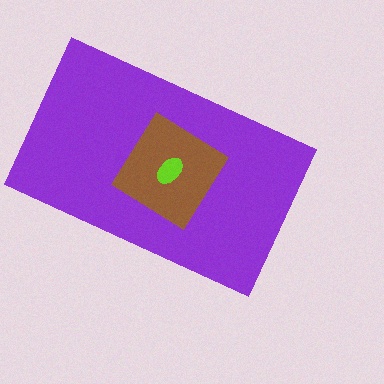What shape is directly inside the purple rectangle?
The brown diamond.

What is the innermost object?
The lime ellipse.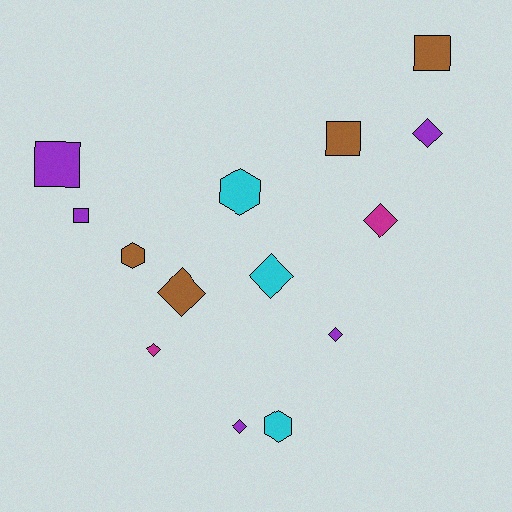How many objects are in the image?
There are 14 objects.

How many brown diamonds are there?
There is 1 brown diamond.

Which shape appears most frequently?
Diamond, with 7 objects.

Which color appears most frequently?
Purple, with 5 objects.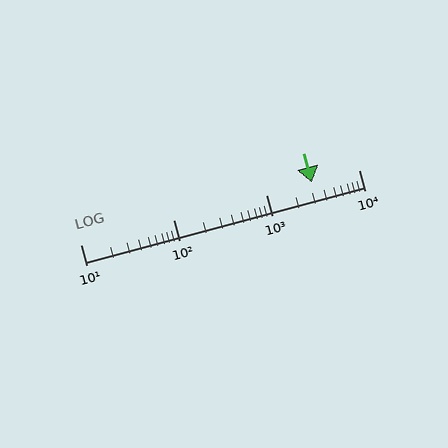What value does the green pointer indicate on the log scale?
The pointer indicates approximately 3100.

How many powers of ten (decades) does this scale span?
The scale spans 3 decades, from 10 to 10000.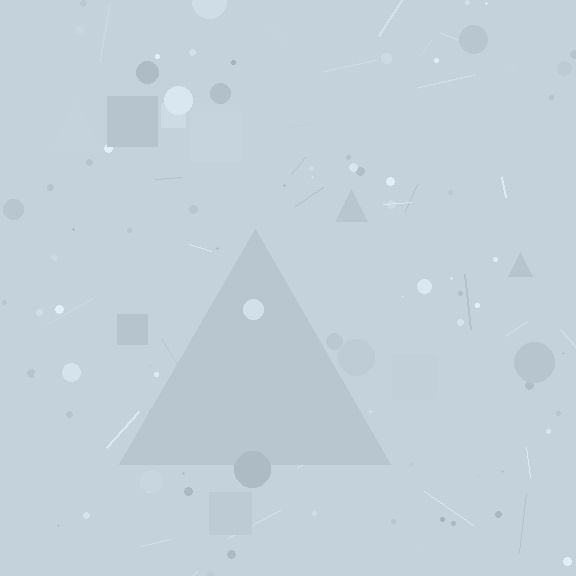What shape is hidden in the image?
A triangle is hidden in the image.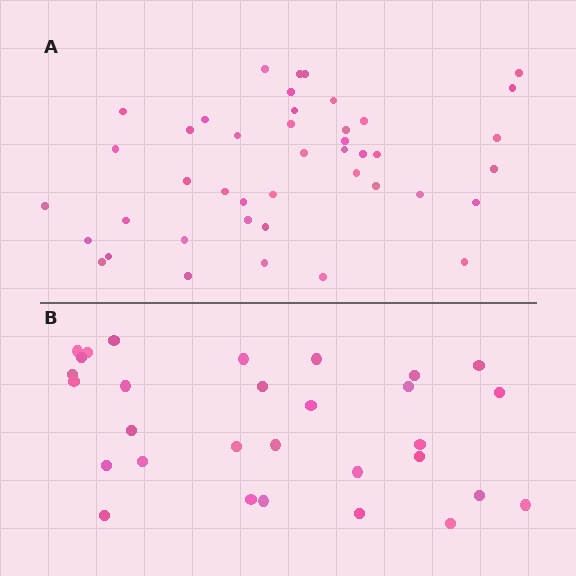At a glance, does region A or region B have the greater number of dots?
Region A (the top region) has more dots.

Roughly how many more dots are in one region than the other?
Region A has approximately 15 more dots than region B.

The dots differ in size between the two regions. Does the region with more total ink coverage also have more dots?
No. Region B has more total ink coverage because its dots are larger, but region A actually contains more individual dots. Total area can be misleading — the number of items is what matters here.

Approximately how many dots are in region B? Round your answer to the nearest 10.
About 30 dots.